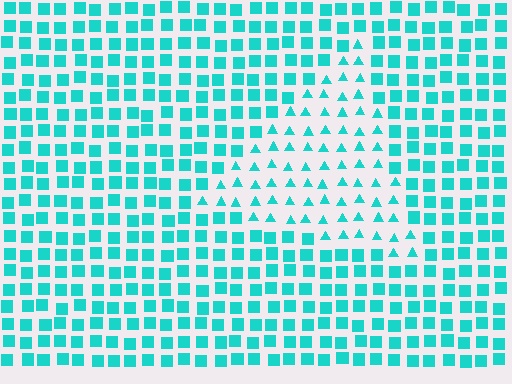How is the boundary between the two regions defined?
The boundary is defined by a change in element shape: triangles inside vs. squares outside. All elements share the same color and spacing.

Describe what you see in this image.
The image is filled with small cyan elements arranged in a uniform grid. A triangle-shaped region contains triangles, while the surrounding area contains squares. The boundary is defined purely by the change in element shape.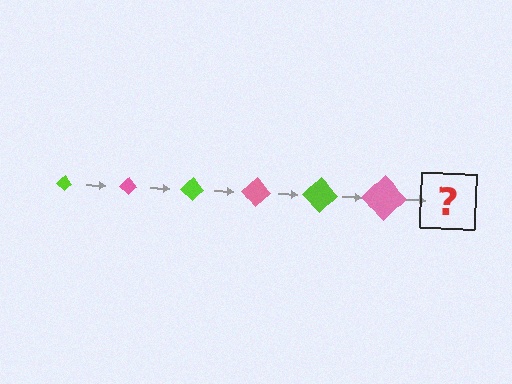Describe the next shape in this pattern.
It should be a lime diamond, larger than the previous one.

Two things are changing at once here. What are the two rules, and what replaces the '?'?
The two rules are that the diamond grows larger each step and the color cycles through lime and pink. The '?' should be a lime diamond, larger than the previous one.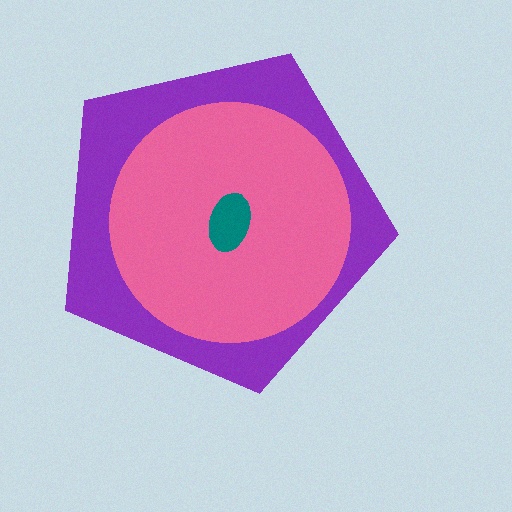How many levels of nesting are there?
3.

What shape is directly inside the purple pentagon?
The pink circle.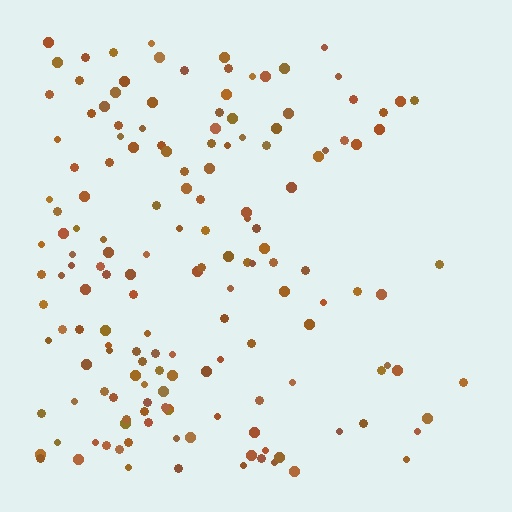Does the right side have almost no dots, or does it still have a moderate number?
Still a moderate number, just noticeably fewer than the left.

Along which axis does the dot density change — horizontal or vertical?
Horizontal.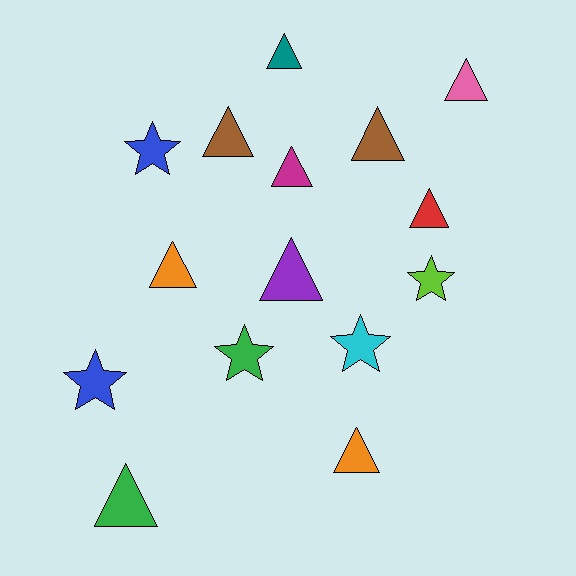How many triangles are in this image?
There are 10 triangles.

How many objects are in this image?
There are 15 objects.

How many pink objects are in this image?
There is 1 pink object.